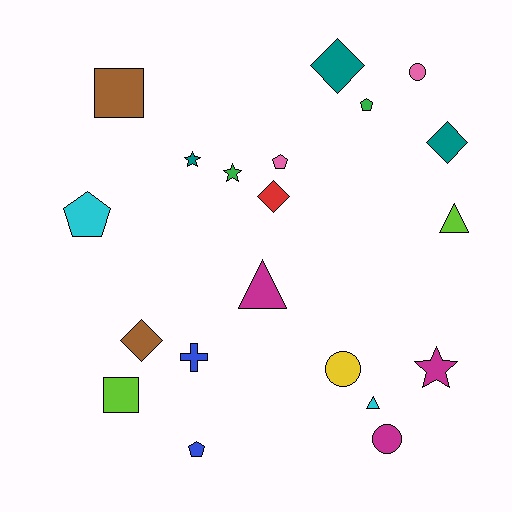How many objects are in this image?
There are 20 objects.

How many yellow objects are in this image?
There is 1 yellow object.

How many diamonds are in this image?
There are 4 diamonds.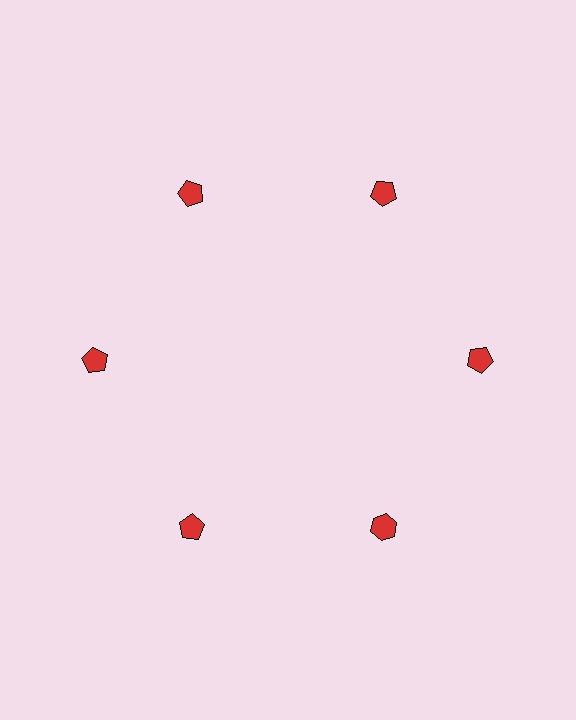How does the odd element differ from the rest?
It has a different shape: hexagon instead of pentagon.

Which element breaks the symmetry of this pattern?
The red hexagon at roughly the 5 o'clock position breaks the symmetry. All other shapes are red pentagons.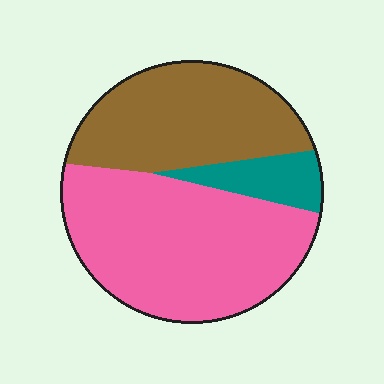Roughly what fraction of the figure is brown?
Brown takes up between a third and a half of the figure.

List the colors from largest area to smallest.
From largest to smallest: pink, brown, teal.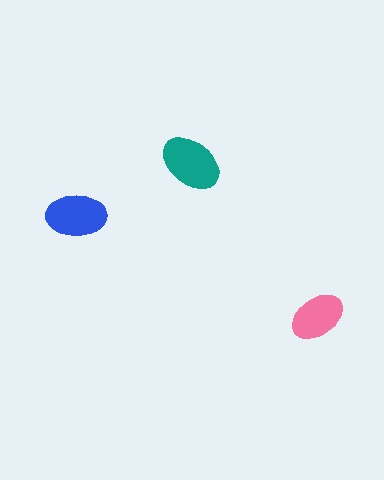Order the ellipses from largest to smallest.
the teal one, the blue one, the pink one.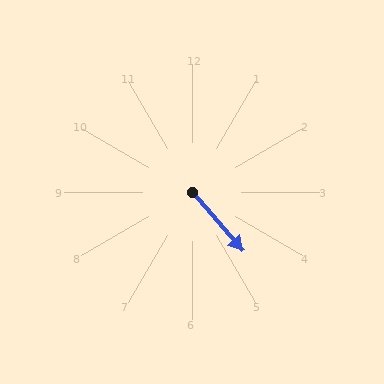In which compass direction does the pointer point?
Southeast.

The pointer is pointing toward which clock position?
Roughly 5 o'clock.